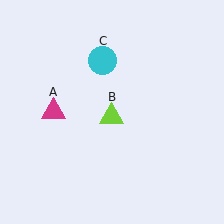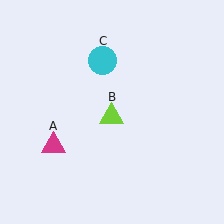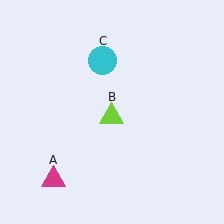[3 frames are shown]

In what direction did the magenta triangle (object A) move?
The magenta triangle (object A) moved down.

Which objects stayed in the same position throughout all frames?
Lime triangle (object B) and cyan circle (object C) remained stationary.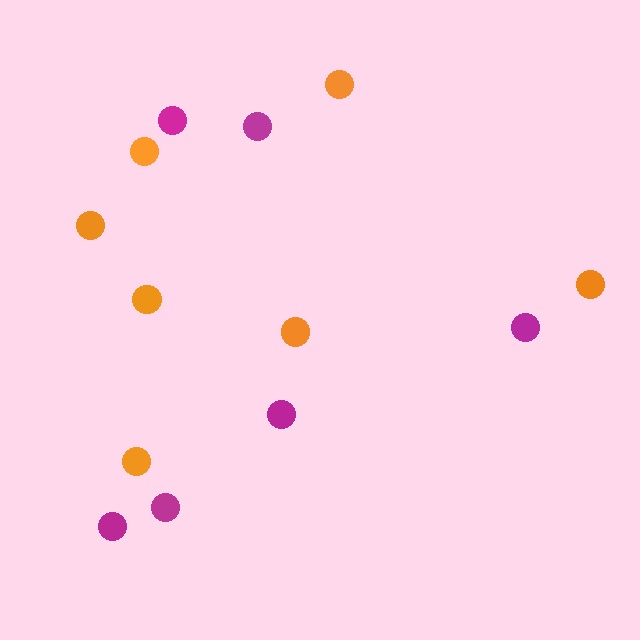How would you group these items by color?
There are 2 groups: one group of orange circles (7) and one group of magenta circles (6).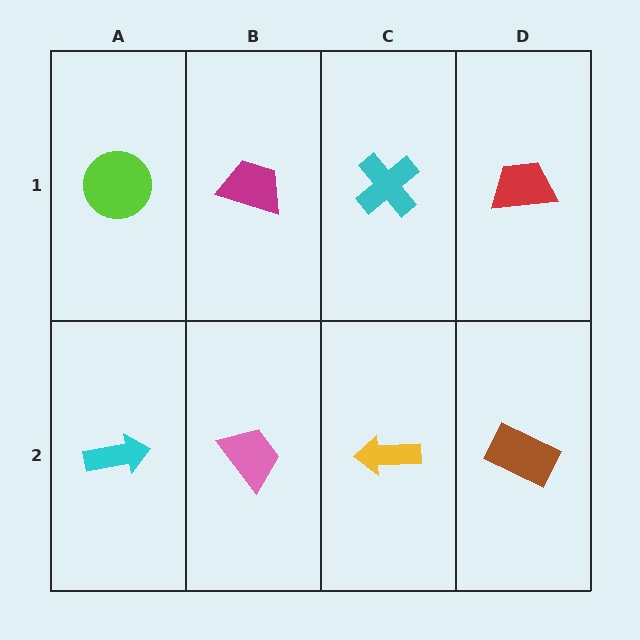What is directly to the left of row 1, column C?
A magenta trapezoid.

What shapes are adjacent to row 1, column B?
A pink trapezoid (row 2, column B), a lime circle (row 1, column A), a cyan cross (row 1, column C).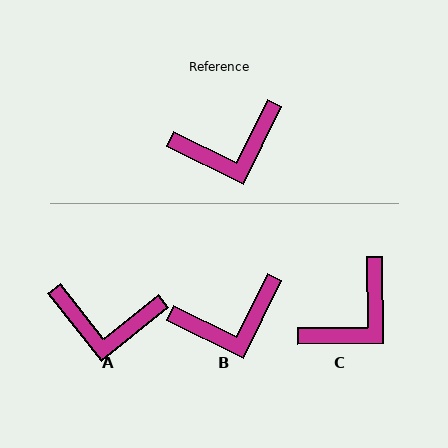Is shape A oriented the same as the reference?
No, it is off by about 25 degrees.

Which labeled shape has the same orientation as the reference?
B.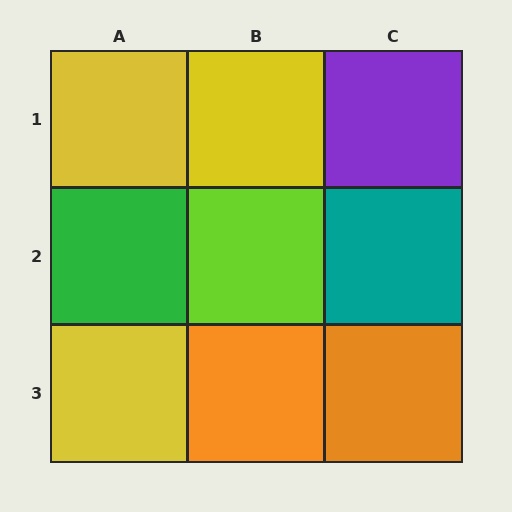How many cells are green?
1 cell is green.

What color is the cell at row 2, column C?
Teal.